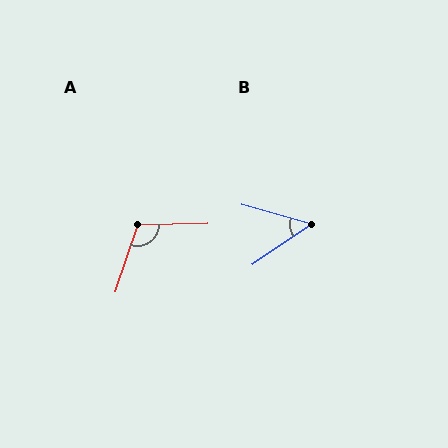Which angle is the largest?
A, at approximately 109 degrees.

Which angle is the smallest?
B, at approximately 50 degrees.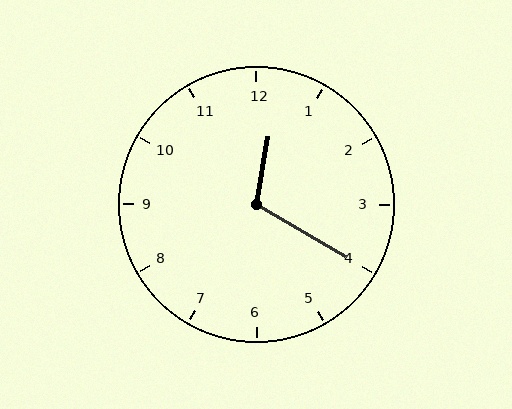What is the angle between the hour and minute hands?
Approximately 110 degrees.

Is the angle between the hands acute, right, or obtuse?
It is obtuse.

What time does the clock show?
12:20.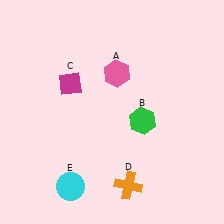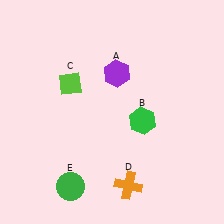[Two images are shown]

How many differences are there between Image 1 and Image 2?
There are 3 differences between the two images.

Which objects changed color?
A changed from pink to purple. C changed from magenta to lime. E changed from cyan to green.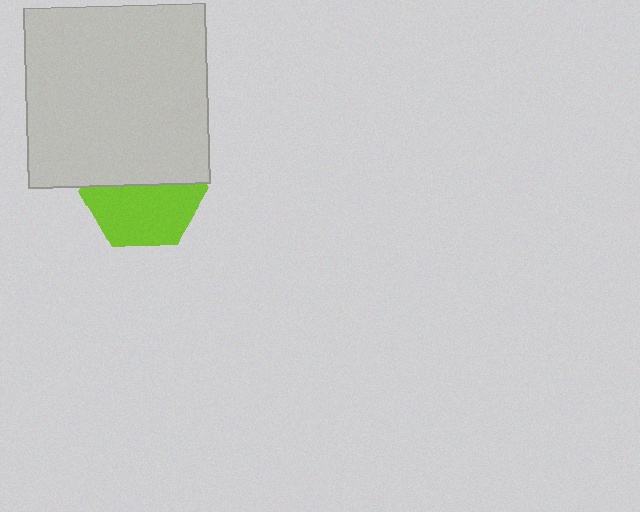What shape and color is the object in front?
The object in front is a light gray square.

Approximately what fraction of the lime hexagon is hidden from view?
Roughly 47% of the lime hexagon is hidden behind the light gray square.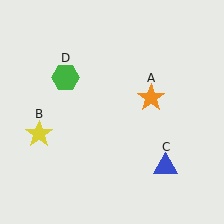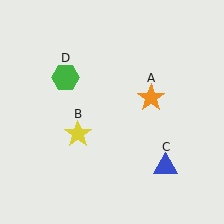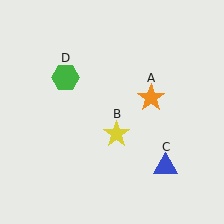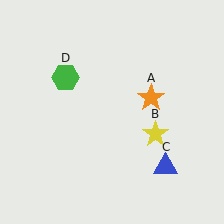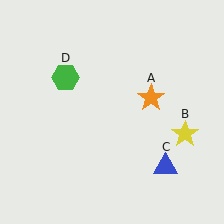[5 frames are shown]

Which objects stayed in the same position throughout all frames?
Orange star (object A) and blue triangle (object C) and green hexagon (object D) remained stationary.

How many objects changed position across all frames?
1 object changed position: yellow star (object B).